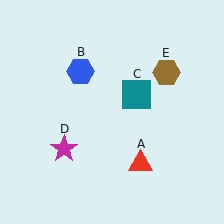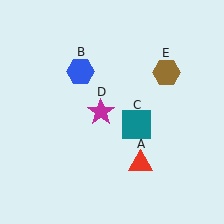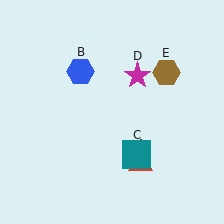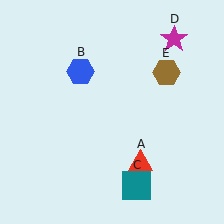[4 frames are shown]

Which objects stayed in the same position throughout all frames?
Red triangle (object A) and blue hexagon (object B) and brown hexagon (object E) remained stationary.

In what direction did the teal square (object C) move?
The teal square (object C) moved down.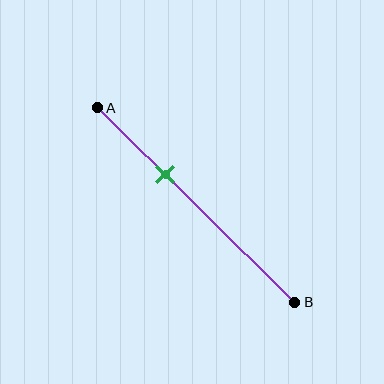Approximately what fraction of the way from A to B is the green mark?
The green mark is approximately 35% of the way from A to B.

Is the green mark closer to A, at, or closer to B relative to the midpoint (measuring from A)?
The green mark is closer to point A than the midpoint of segment AB.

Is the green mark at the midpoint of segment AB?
No, the mark is at about 35% from A, not at the 50% midpoint.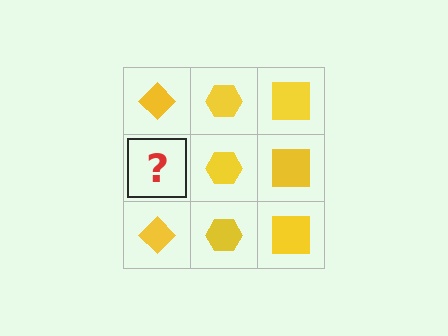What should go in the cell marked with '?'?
The missing cell should contain a yellow diamond.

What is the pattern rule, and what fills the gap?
The rule is that each column has a consistent shape. The gap should be filled with a yellow diamond.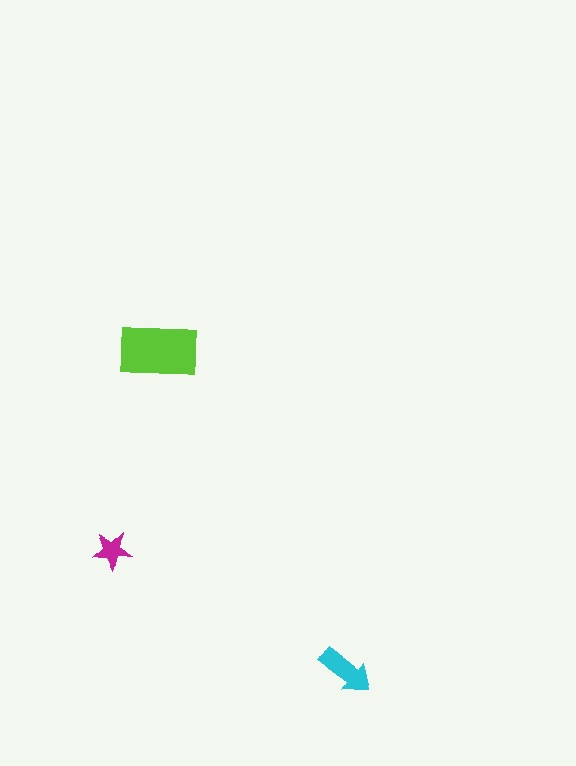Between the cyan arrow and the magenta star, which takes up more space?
The cyan arrow.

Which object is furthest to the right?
The cyan arrow is rightmost.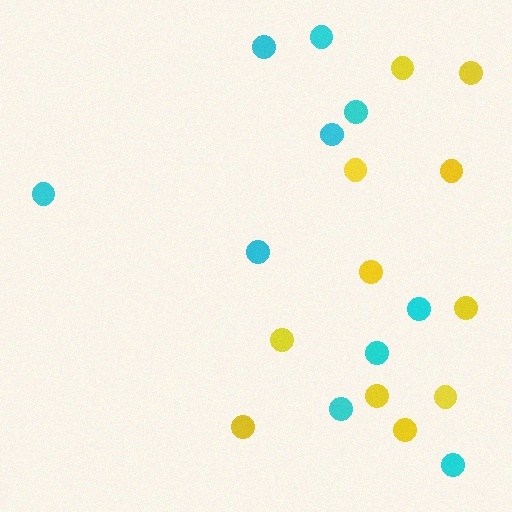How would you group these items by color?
There are 2 groups: one group of cyan circles (10) and one group of yellow circles (11).